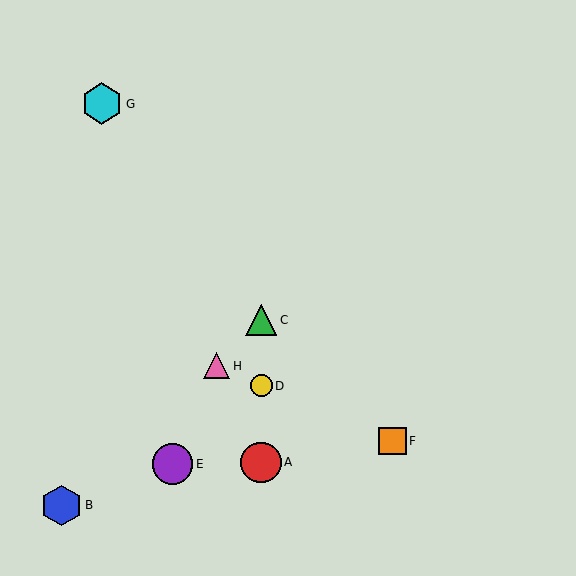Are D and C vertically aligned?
Yes, both are at x≈261.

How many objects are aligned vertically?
3 objects (A, C, D) are aligned vertically.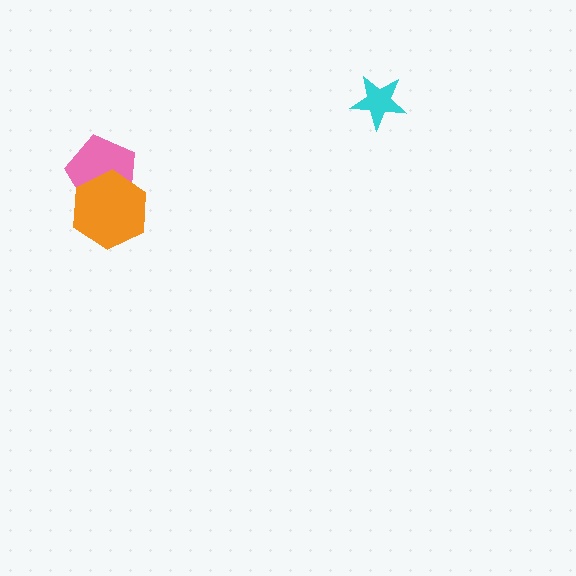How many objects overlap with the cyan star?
0 objects overlap with the cyan star.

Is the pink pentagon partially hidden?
Yes, it is partially covered by another shape.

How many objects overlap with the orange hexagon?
1 object overlaps with the orange hexagon.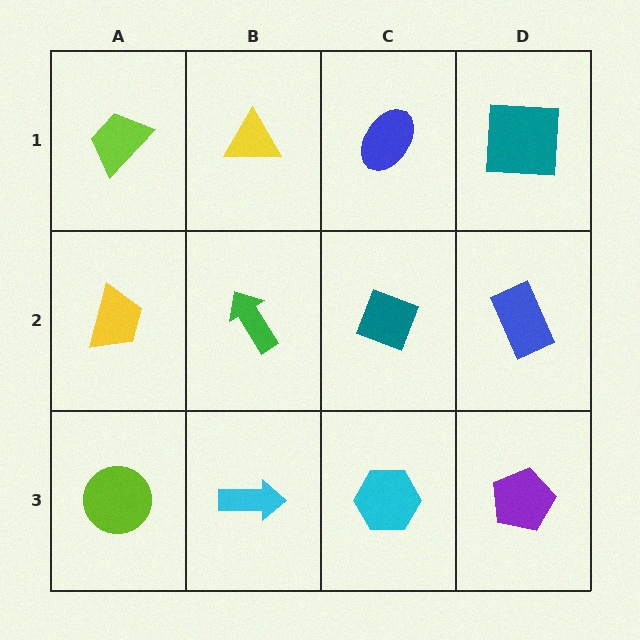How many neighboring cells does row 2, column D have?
3.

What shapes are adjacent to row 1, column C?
A teal diamond (row 2, column C), a yellow triangle (row 1, column B), a teal square (row 1, column D).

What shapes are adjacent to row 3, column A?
A yellow trapezoid (row 2, column A), a cyan arrow (row 3, column B).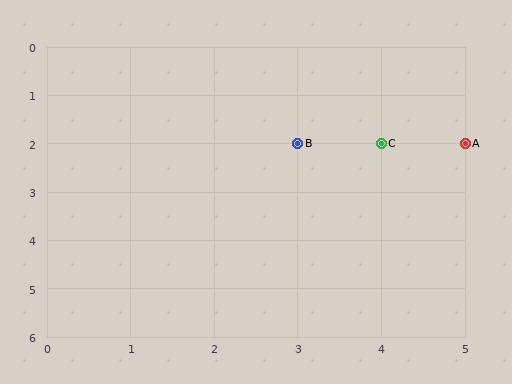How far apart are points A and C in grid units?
Points A and C are 1 column apart.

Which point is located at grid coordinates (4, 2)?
Point C is at (4, 2).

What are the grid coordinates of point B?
Point B is at grid coordinates (3, 2).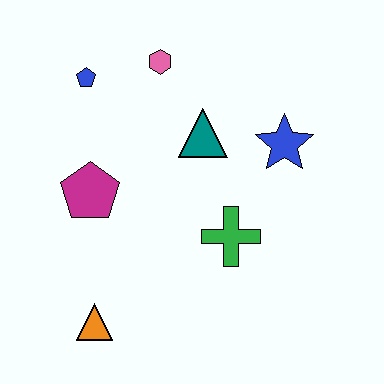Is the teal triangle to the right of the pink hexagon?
Yes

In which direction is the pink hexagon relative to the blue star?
The pink hexagon is to the left of the blue star.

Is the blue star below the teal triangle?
Yes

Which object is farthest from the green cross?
The blue pentagon is farthest from the green cross.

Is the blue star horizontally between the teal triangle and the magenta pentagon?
No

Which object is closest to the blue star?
The teal triangle is closest to the blue star.